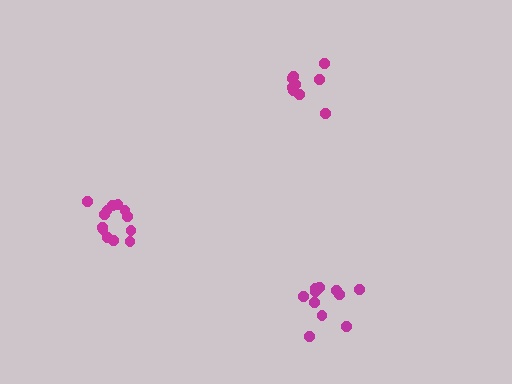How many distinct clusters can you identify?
There are 3 distinct clusters.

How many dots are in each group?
Group 1: 13 dots, Group 2: 11 dots, Group 3: 9 dots (33 total).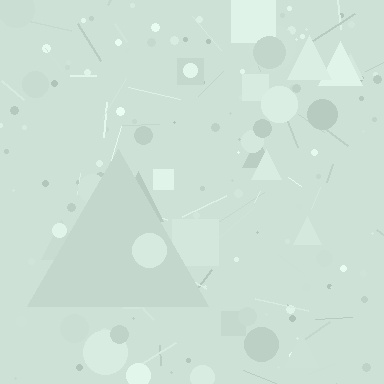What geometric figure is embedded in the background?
A triangle is embedded in the background.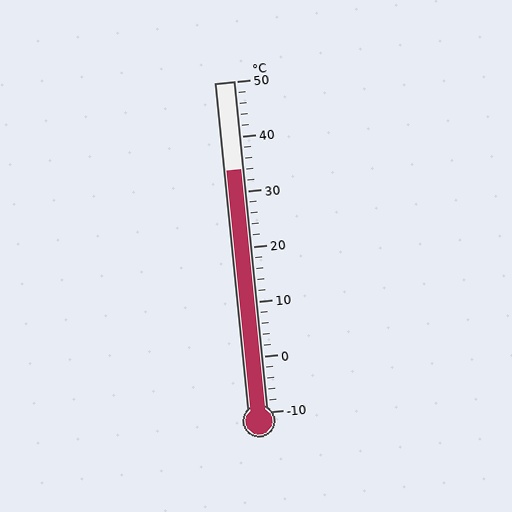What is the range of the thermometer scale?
The thermometer scale ranges from -10°C to 50°C.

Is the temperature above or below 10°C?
The temperature is above 10°C.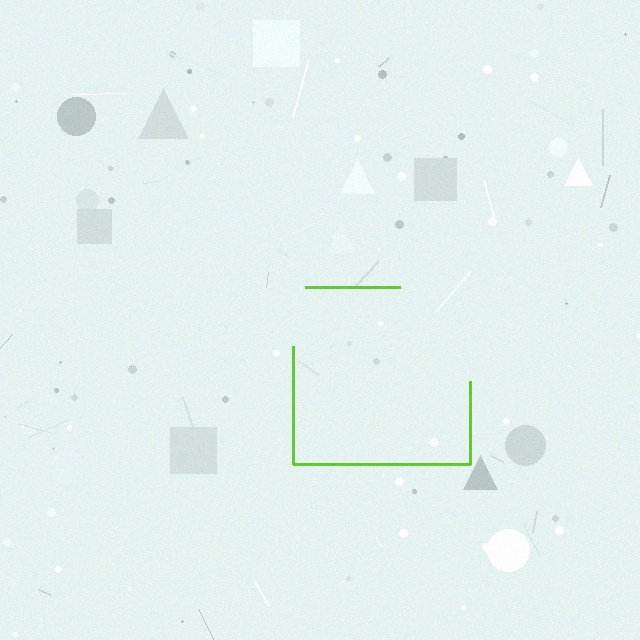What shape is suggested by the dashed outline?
The dashed outline suggests a square.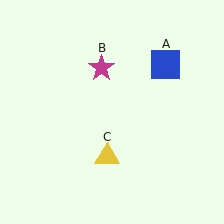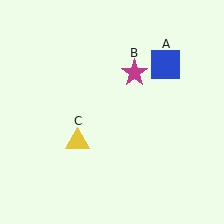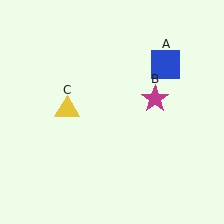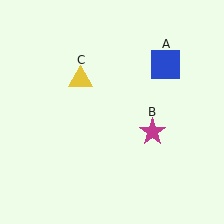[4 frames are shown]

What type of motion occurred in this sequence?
The magenta star (object B), yellow triangle (object C) rotated clockwise around the center of the scene.